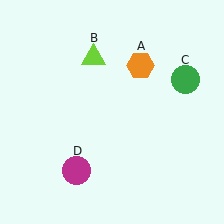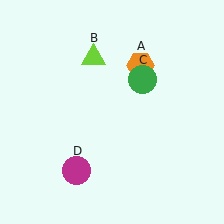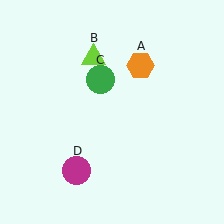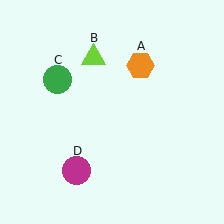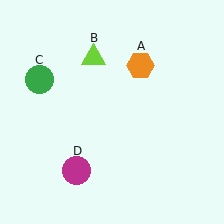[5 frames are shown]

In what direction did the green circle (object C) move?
The green circle (object C) moved left.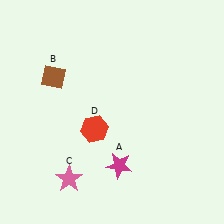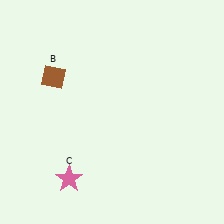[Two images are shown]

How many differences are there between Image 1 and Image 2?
There are 2 differences between the two images.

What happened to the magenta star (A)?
The magenta star (A) was removed in Image 2. It was in the bottom-right area of Image 1.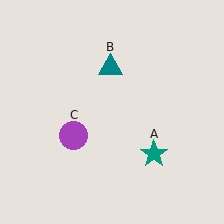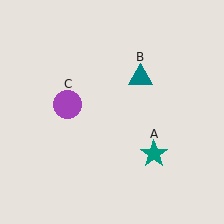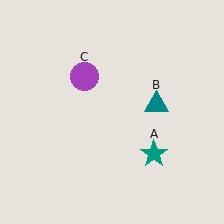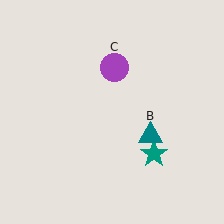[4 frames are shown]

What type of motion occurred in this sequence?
The teal triangle (object B), purple circle (object C) rotated clockwise around the center of the scene.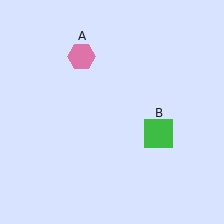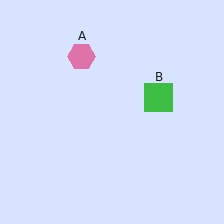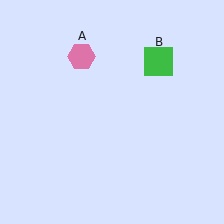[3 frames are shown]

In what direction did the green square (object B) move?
The green square (object B) moved up.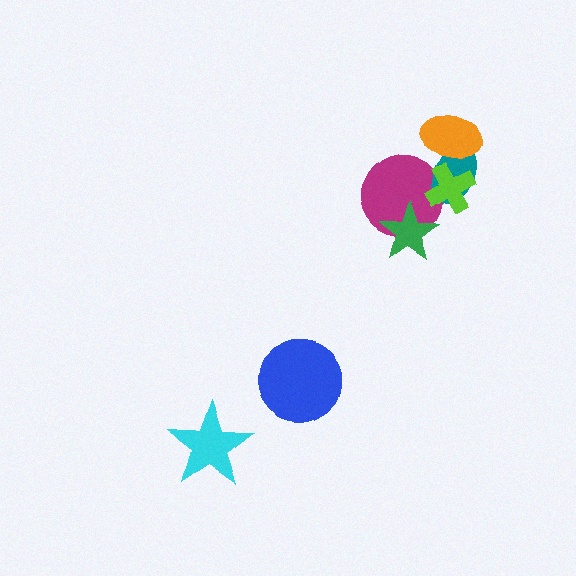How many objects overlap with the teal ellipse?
3 objects overlap with the teal ellipse.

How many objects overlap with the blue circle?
0 objects overlap with the blue circle.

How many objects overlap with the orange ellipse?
1 object overlaps with the orange ellipse.